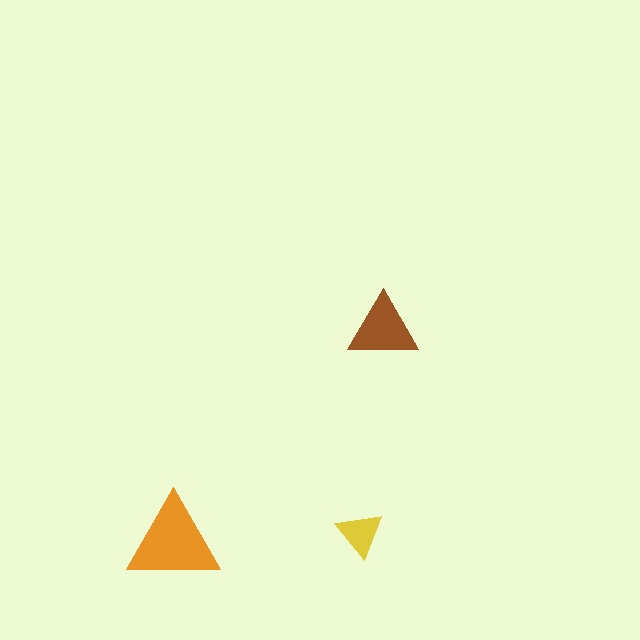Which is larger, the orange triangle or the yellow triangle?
The orange one.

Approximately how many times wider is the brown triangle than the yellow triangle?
About 1.5 times wider.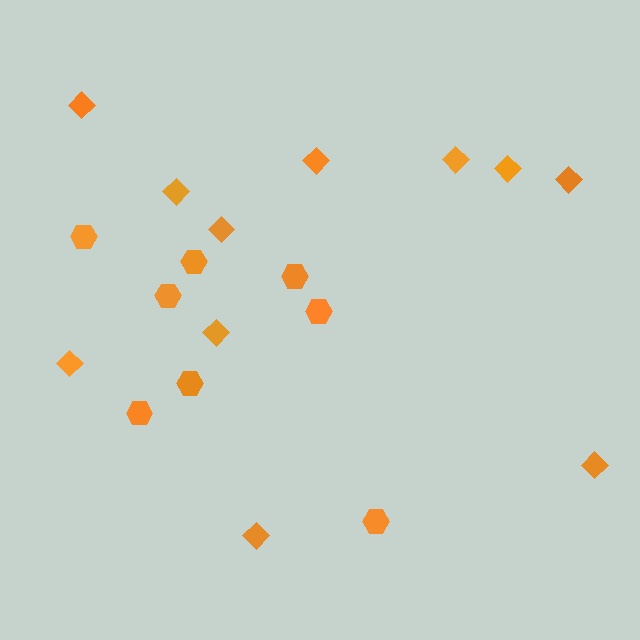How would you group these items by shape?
There are 2 groups: one group of diamonds (11) and one group of hexagons (8).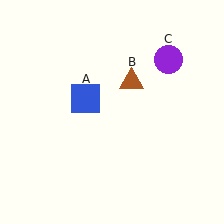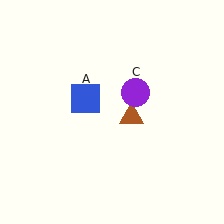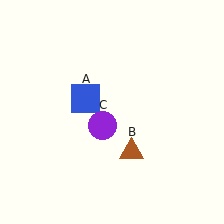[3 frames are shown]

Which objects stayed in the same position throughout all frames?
Blue square (object A) remained stationary.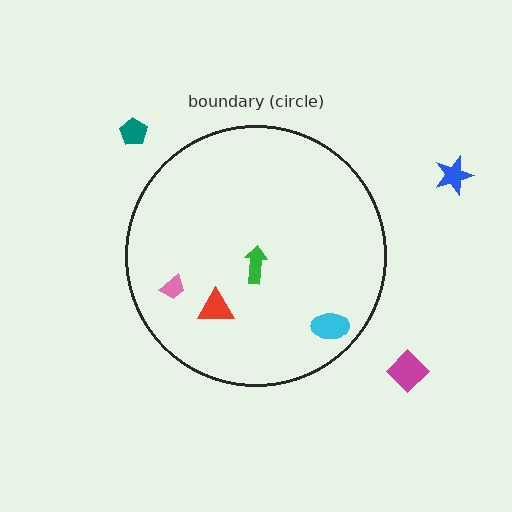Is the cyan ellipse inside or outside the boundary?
Inside.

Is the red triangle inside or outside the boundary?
Inside.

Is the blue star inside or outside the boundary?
Outside.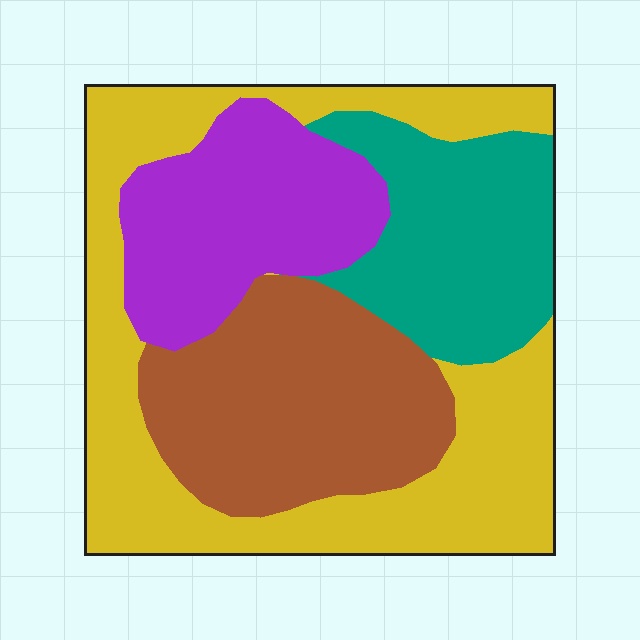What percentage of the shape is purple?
Purple covers around 20% of the shape.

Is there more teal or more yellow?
Yellow.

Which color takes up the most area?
Yellow, at roughly 35%.